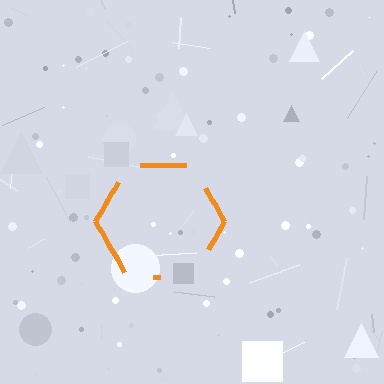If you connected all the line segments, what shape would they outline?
They would outline a hexagon.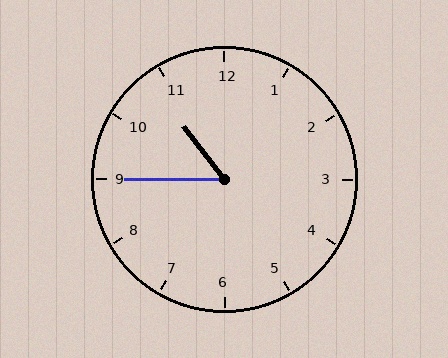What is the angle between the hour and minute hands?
Approximately 52 degrees.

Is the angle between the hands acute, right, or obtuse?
It is acute.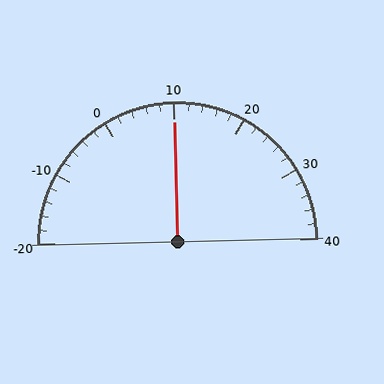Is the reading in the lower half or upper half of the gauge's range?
The reading is in the upper half of the range (-20 to 40).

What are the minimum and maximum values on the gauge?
The gauge ranges from -20 to 40.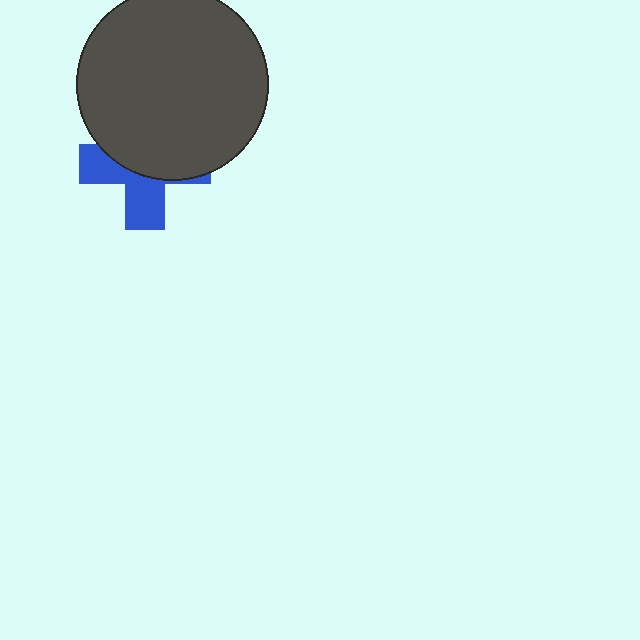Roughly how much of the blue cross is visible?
A small part of it is visible (roughly 42%).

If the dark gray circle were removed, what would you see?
You would see the complete blue cross.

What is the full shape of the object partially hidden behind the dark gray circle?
The partially hidden object is a blue cross.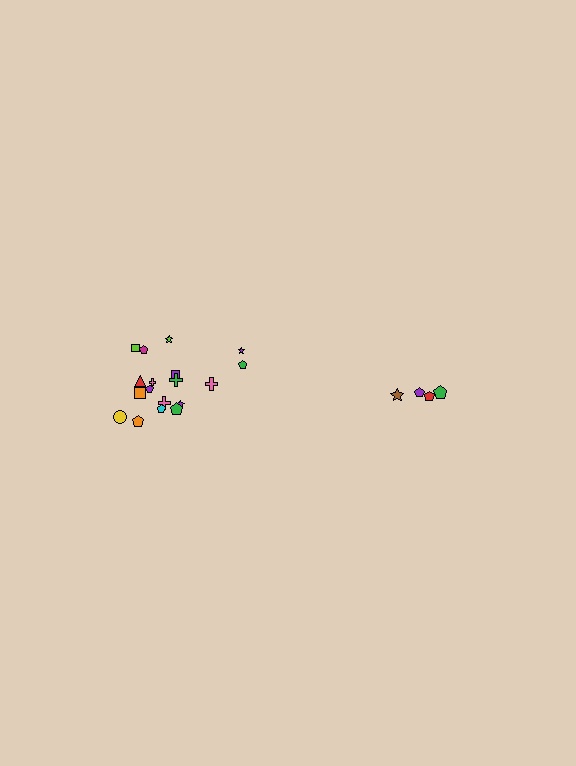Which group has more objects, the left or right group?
The left group.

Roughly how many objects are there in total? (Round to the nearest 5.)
Roughly 20 objects in total.